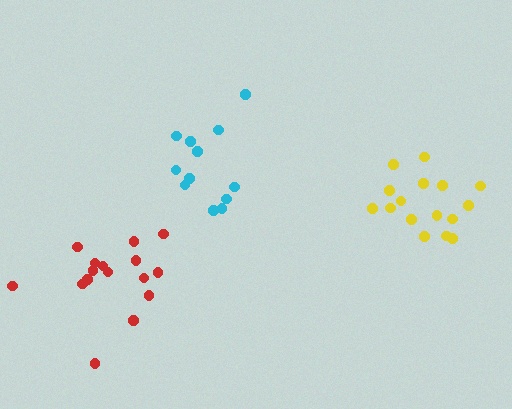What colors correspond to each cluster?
The clusters are colored: yellow, red, cyan.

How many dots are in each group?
Group 1: 16 dots, Group 2: 16 dots, Group 3: 12 dots (44 total).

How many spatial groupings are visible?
There are 3 spatial groupings.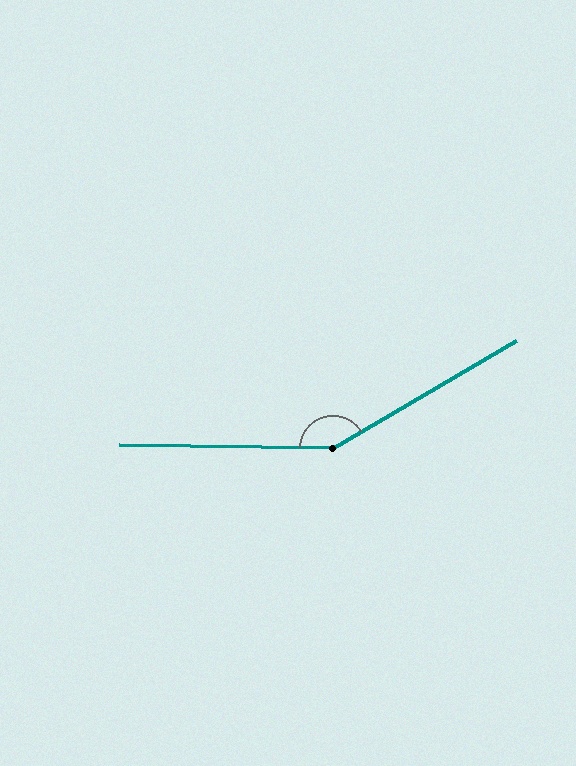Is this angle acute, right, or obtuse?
It is obtuse.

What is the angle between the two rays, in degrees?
Approximately 149 degrees.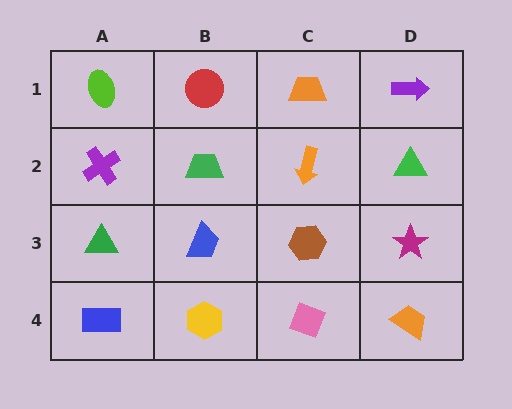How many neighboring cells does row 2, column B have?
4.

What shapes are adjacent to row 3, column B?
A green trapezoid (row 2, column B), a yellow hexagon (row 4, column B), a green triangle (row 3, column A), a brown hexagon (row 3, column C).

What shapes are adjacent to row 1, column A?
A purple cross (row 2, column A), a red circle (row 1, column B).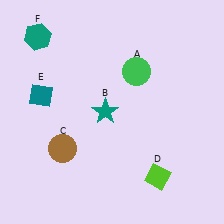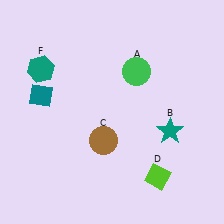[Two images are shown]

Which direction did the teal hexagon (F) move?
The teal hexagon (F) moved down.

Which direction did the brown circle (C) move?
The brown circle (C) moved right.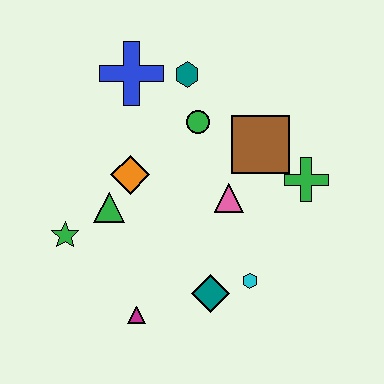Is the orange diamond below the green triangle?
No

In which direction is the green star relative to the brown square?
The green star is to the left of the brown square.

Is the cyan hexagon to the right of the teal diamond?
Yes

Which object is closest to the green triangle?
The orange diamond is closest to the green triangle.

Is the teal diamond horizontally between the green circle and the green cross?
Yes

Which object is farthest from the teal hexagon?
The magenta triangle is farthest from the teal hexagon.